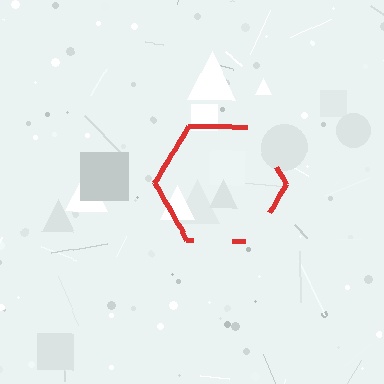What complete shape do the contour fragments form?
The contour fragments form a hexagon.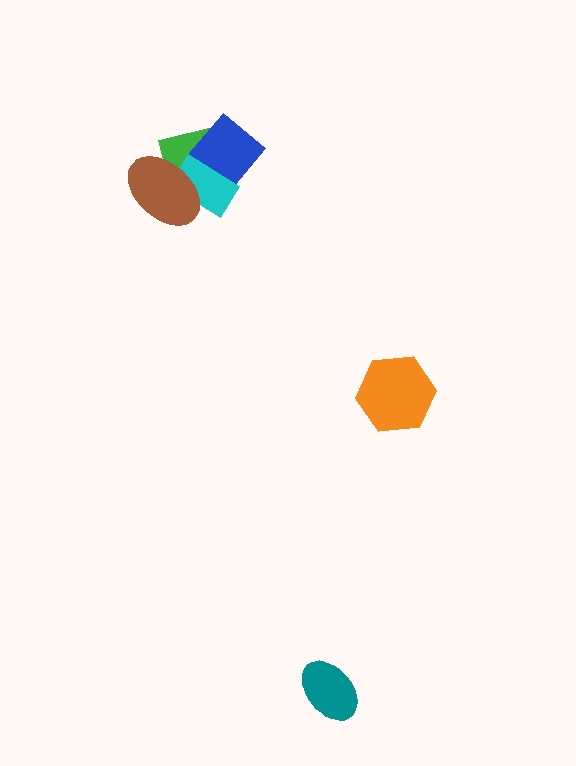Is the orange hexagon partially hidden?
No, no other shape covers it.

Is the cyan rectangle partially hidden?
Yes, it is partially covered by another shape.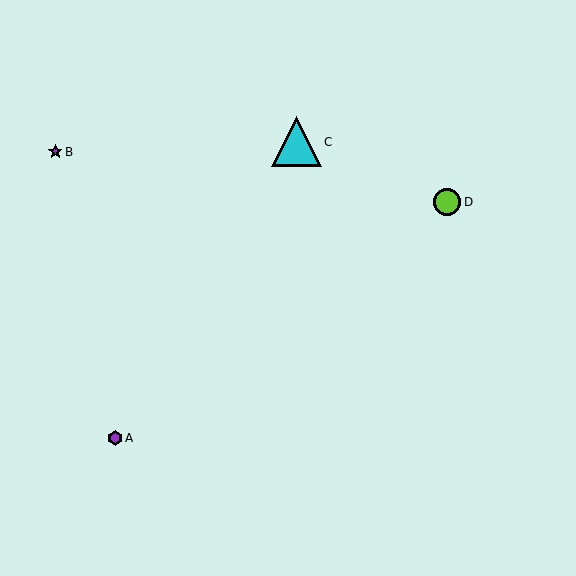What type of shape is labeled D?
Shape D is a lime circle.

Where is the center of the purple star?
The center of the purple star is at (55, 152).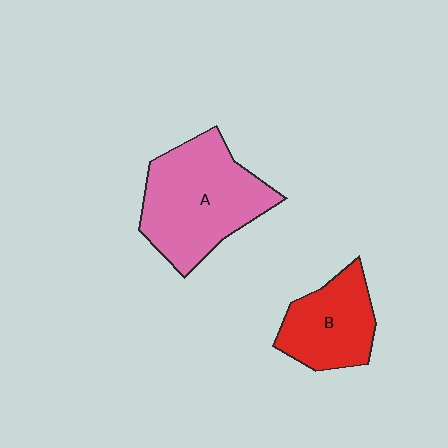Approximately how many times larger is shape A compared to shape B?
Approximately 1.6 times.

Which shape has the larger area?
Shape A (pink).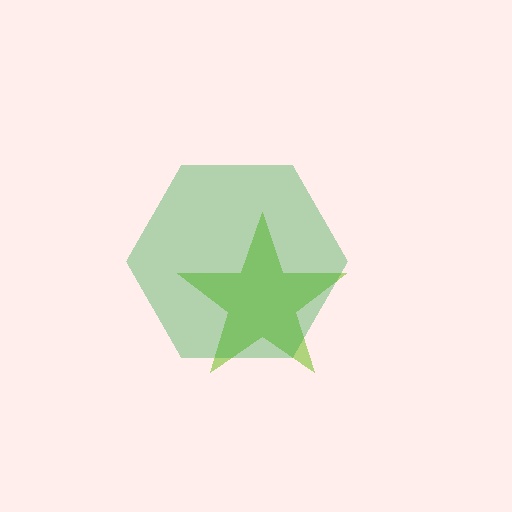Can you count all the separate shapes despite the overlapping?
Yes, there are 2 separate shapes.